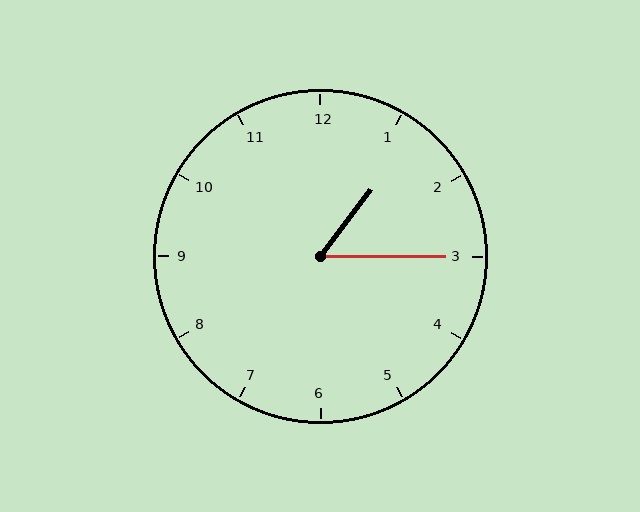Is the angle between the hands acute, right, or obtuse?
It is acute.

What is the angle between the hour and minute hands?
Approximately 52 degrees.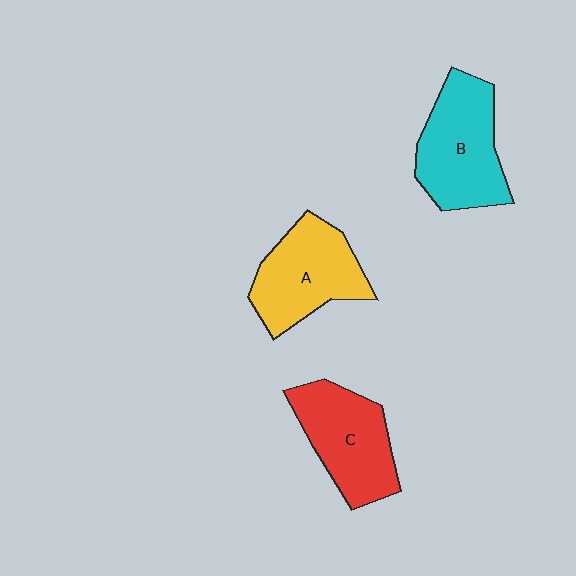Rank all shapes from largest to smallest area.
From largest to smallest: B (cyan), A (yellow), C (red).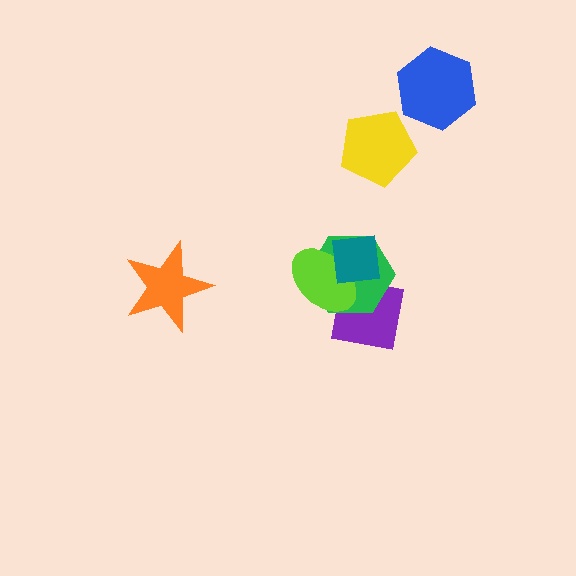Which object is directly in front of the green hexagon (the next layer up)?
The lime ellipse is directly in front of the green hexagon.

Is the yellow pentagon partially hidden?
No, no other shape covers it.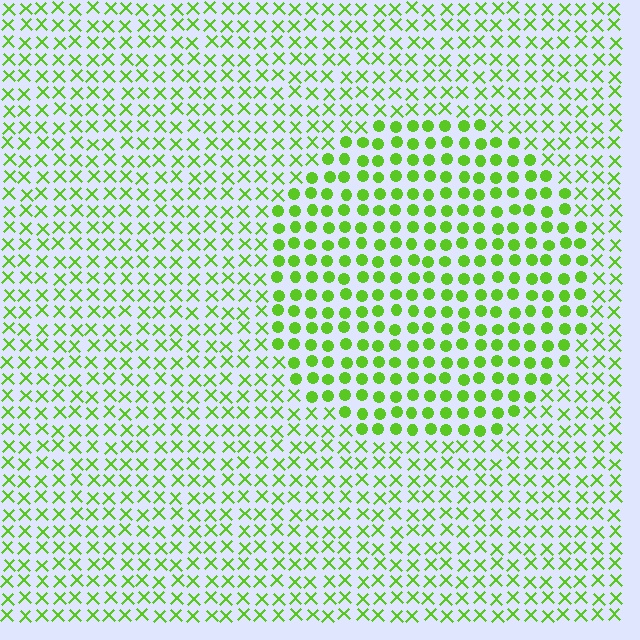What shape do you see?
I see a circle.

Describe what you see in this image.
The image is filled with small lime elements arranged in a uniform grid. A circle-shaped region contains circles, while the surrounding area contains X marks. The boundary is defined purely by the change in element shape.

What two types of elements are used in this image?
The image uses circles inside the circle region and X marks outside it.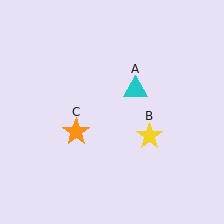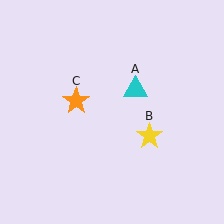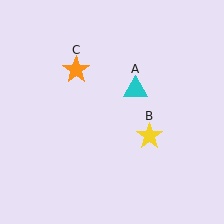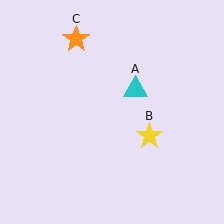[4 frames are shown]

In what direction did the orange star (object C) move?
The orange star (object C) moved up.